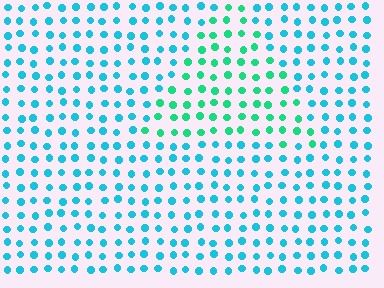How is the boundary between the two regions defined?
The boundary is defined purely by a slight shift in hue (about 36 degrees). Spacing, size, and orientation are identical on both sides.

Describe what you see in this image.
The image is filled with small cyan elements in a uniform arrangement. A triangle-shaped region is visible where the elements are tinted to a slightly different hue, forming a subtle color boundary.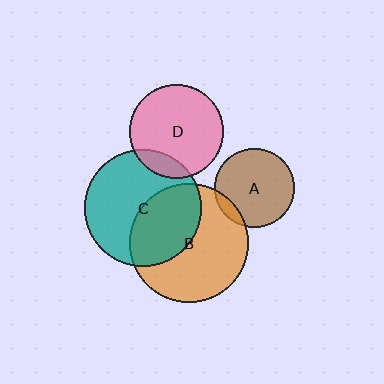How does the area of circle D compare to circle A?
Approximately 1.4 times.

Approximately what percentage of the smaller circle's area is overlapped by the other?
Approximately 15%.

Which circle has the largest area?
Circle B (orange).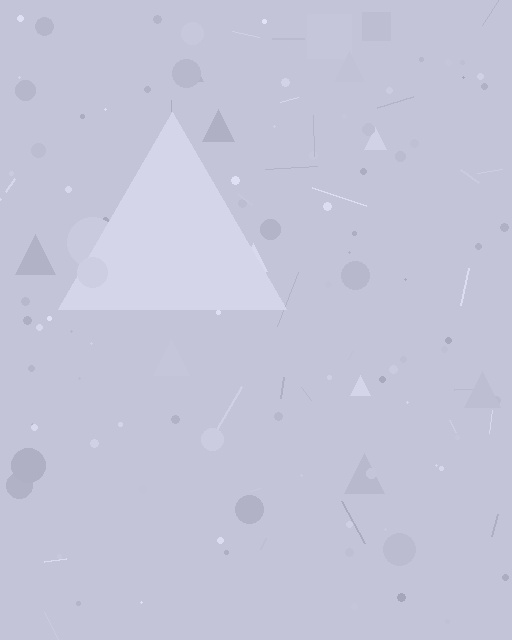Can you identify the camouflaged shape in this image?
The camouflaged shape is a triangle.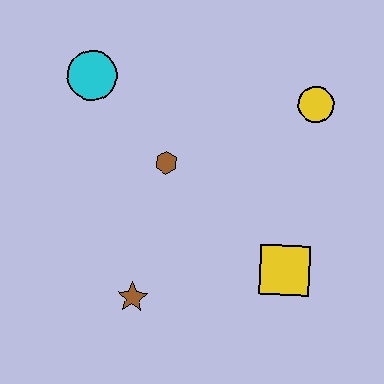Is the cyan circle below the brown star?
No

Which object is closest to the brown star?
The brown hexagon is closest to the brown star.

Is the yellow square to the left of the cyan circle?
No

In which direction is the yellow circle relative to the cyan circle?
The yellow circle is to the right of the cyan circle.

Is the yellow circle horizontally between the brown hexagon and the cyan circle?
No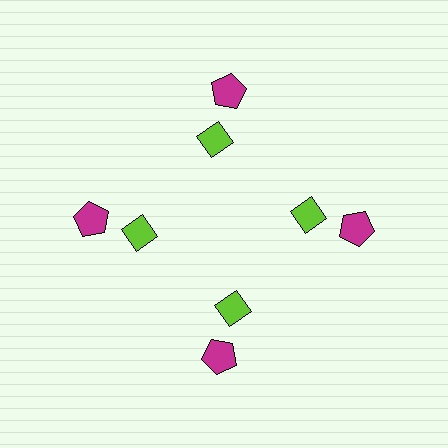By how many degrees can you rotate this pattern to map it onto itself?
The pattern maps onto itself every 90 degrees of rotation.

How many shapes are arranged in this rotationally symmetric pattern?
There are 8 shapes, arranged in 4 groups of 2.